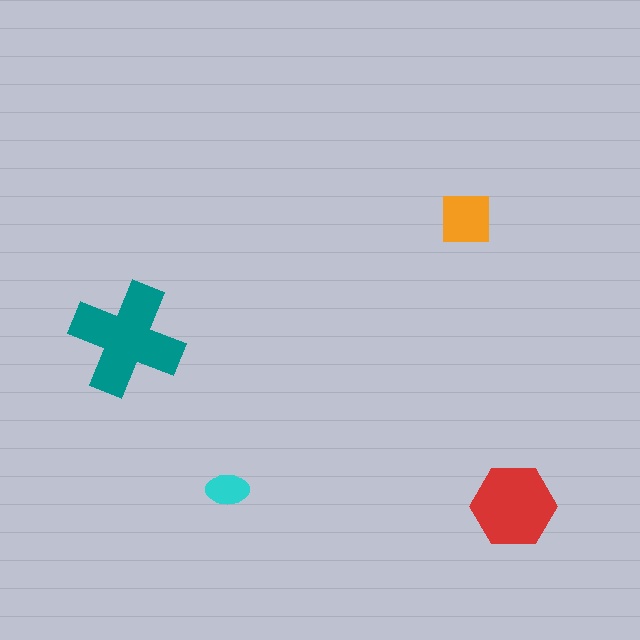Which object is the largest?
The teal cross.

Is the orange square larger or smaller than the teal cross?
Smaller.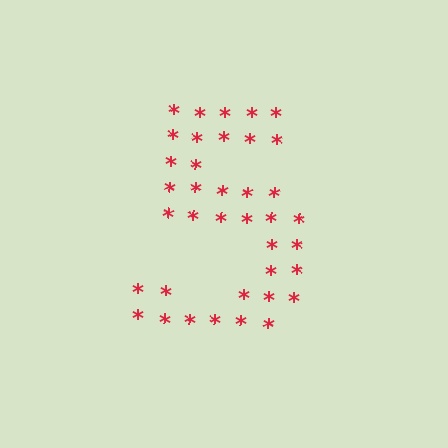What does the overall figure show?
The overall figure shows the digit 5.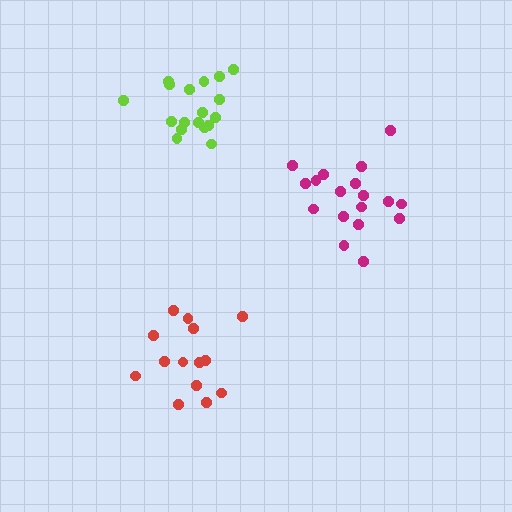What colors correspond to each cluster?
The clusters are colored: red, lime, magenta.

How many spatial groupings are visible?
There are 3 spatial groupings.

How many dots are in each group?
Group 1: 14 dots, Group 2: 18 dots, Group 3: 18 dots (50 total).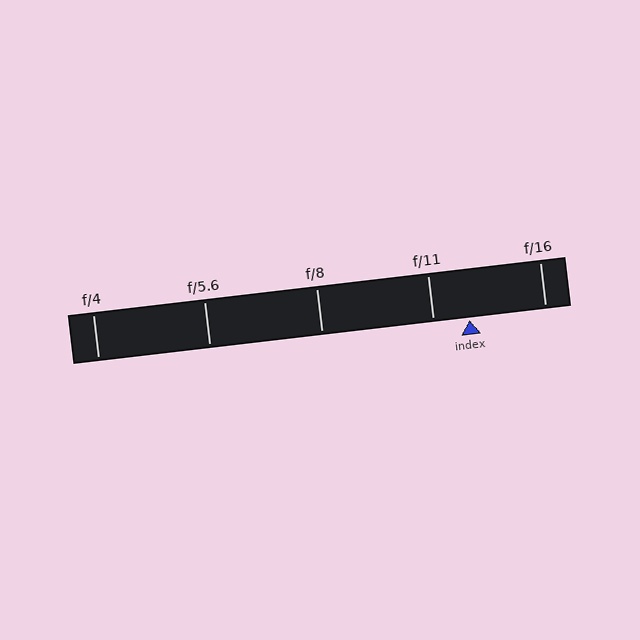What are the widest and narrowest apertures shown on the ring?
The widest aperture shown is f/4 and the narrowest is f/16.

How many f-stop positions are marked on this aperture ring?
There are 5 f-stop positions marked.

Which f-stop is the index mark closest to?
The index mark is closest to f/11.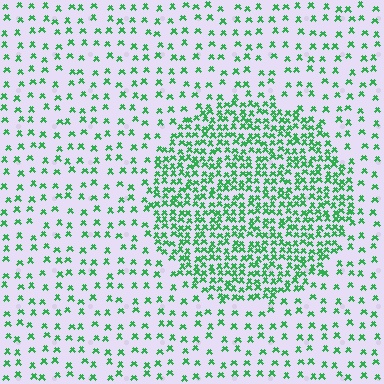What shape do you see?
I see a circle.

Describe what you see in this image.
The image contains small green elements arranged at two different densities. A circle-shaped region is visible where the elements are more densely packed than the surrounding area.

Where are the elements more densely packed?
The elements are more densely packed inside the circle boundary.